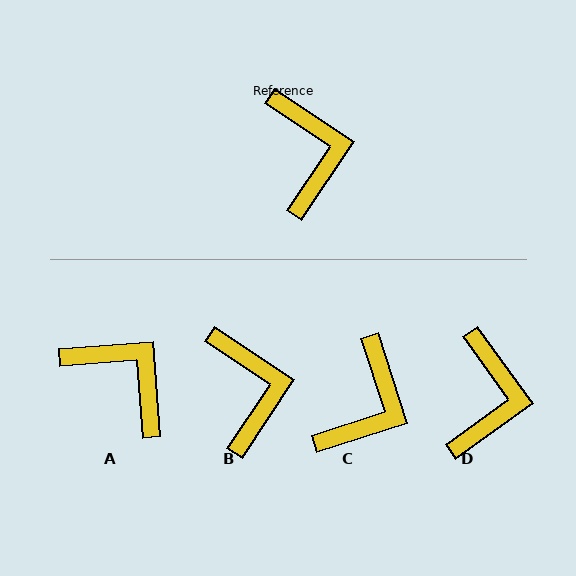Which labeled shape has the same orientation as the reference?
B.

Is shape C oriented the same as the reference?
No, it is off by about 39 degrees.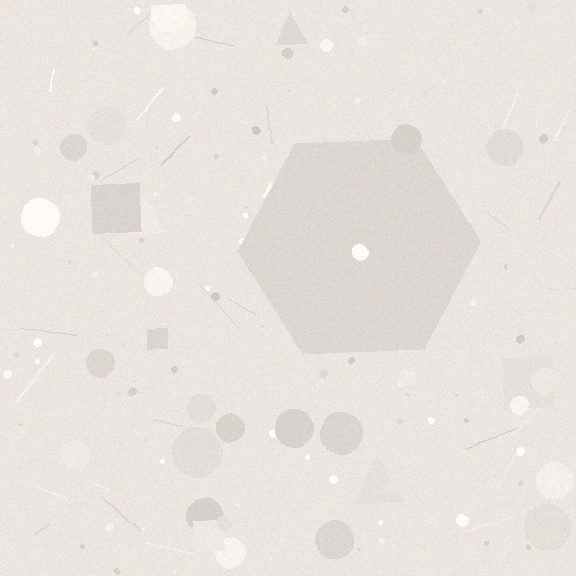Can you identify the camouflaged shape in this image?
The camouflaged shape is a hexagon.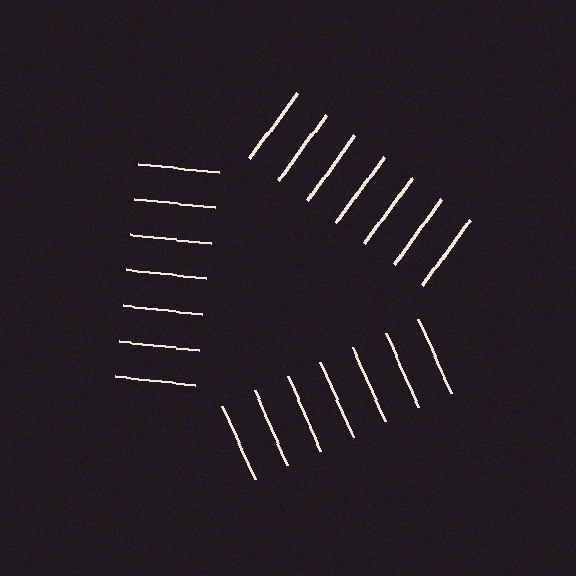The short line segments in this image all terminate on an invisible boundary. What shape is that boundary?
An illusory triangle — the line segments terminate on its edges but no continuous stroke is drawn.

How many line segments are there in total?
21 — 7 along each of the 3 edges.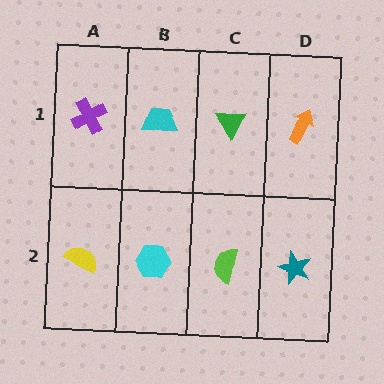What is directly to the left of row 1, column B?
A purple cross.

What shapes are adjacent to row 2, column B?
A cyan trapezoid (row 1, column B), a yellow semicircle (row 2, column A), a lime semicircle (row 2, column C).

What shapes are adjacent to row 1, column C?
A lime semicircle (row 2, column C), a cyan trapezoid (row 1, column B), an orange arrow (row 1, column D).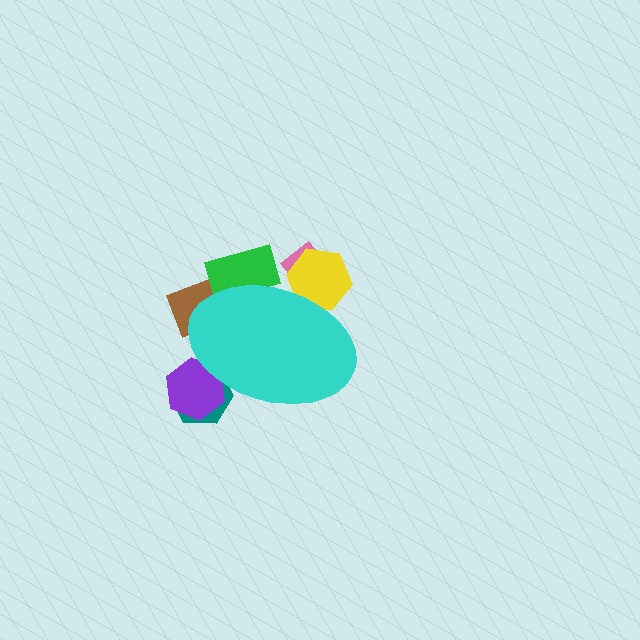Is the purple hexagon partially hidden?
Yes, the purple hexagon is partially hidden behind the cyan ellipse.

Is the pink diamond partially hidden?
Yes, the pink diamond is partially hidden behind the cyan ellipse.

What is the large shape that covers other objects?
A cyan ellipse.